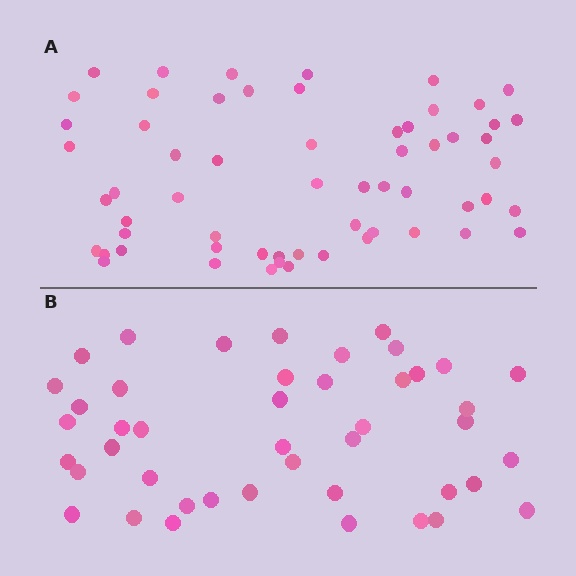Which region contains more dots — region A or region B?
Region A (the top region) has more dots.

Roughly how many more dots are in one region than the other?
Region A has approximately 15 more dots than region B.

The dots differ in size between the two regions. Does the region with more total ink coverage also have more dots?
No. Region B has more total ink coverage because its dots are larger, but region A actually contains more individual dots. Total area can be misleading — the number of items is what matters here.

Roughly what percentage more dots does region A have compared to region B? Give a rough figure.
About 35% more.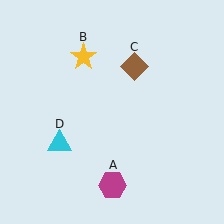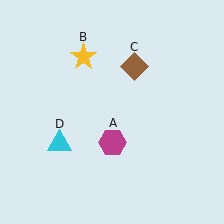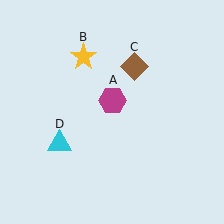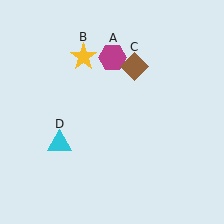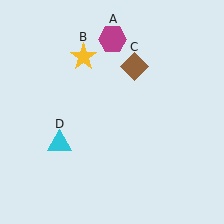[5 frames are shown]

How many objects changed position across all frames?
1 object changed position: magenta hexagon (object A).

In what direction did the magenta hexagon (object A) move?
The magenta hexagon (object A) moved up.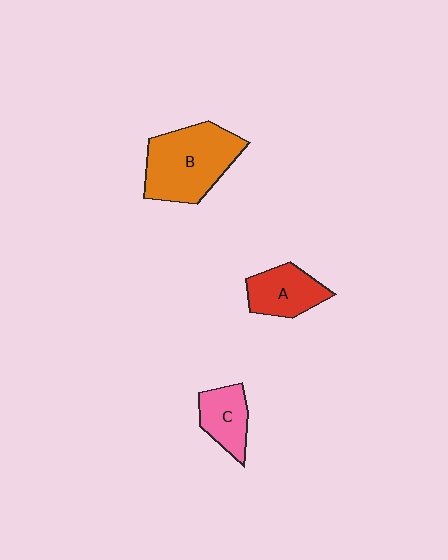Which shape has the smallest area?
Shape C (pink).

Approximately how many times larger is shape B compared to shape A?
Approximately 1.8 times.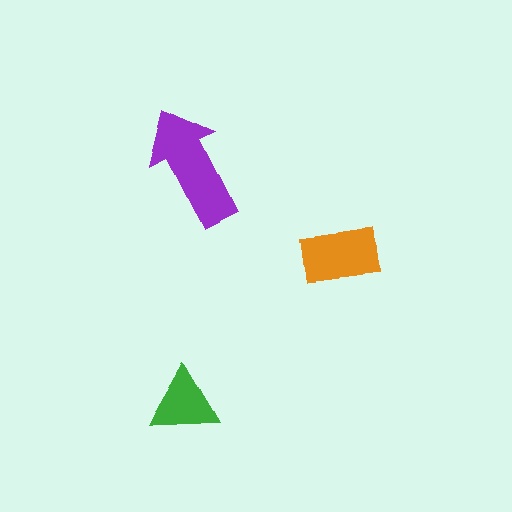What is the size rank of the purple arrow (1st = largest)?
1st.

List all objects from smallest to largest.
The green triangle, the orange rectangle, the purple arrow.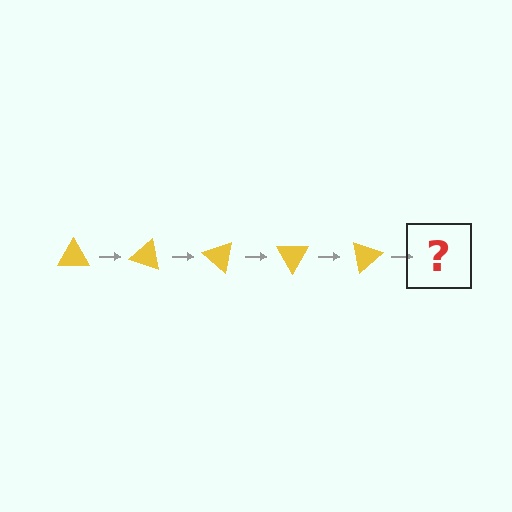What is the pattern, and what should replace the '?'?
The pattern is that the triangle rotates 20 degrees each step. The '?' should be a yellow triangle rotated 100 degrees.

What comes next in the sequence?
The next element should be a yellow triangle rotated 100 degrees.